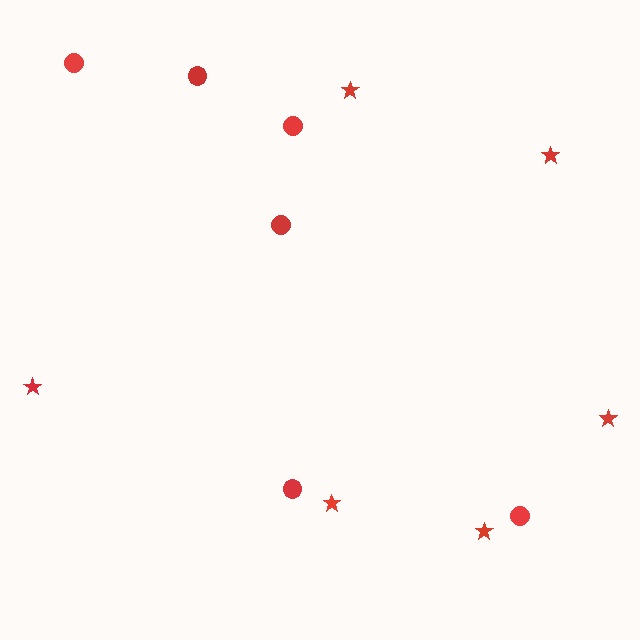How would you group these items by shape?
There are 2 groups: one group of stars (6) and one group of circles (6).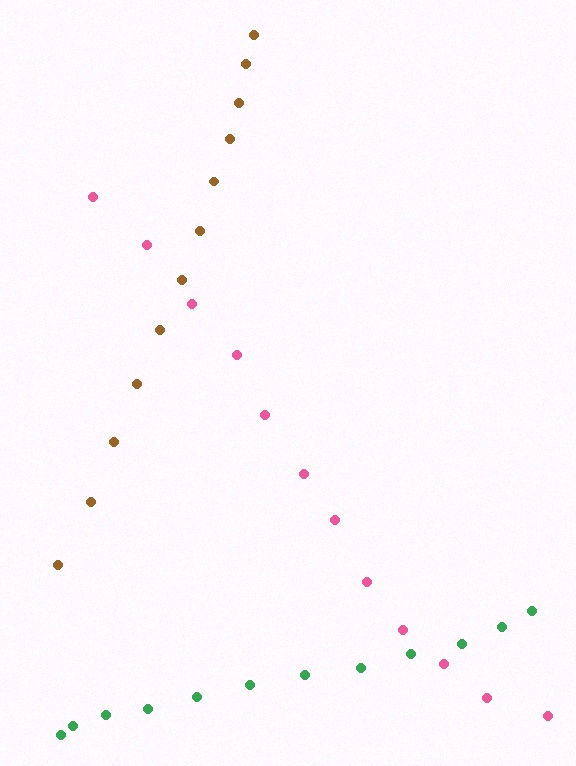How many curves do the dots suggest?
There are 3 distinct paths.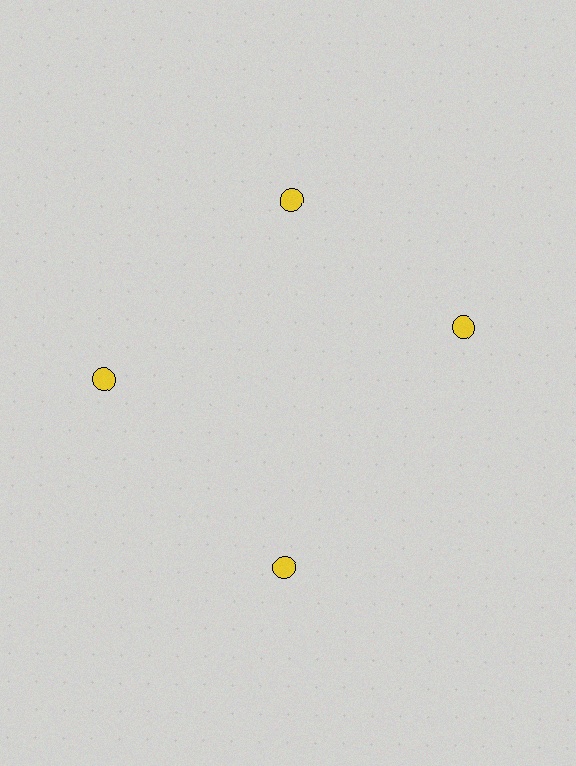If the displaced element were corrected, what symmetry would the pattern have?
It would have 4-fold rotational symmetry — the pattern would map onto itself every 90 degrees.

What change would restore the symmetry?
The symmetry would be restored by rotating it back into even spacing with its neighbors so that all 4 circles sit at equal angles and equal distance from the center.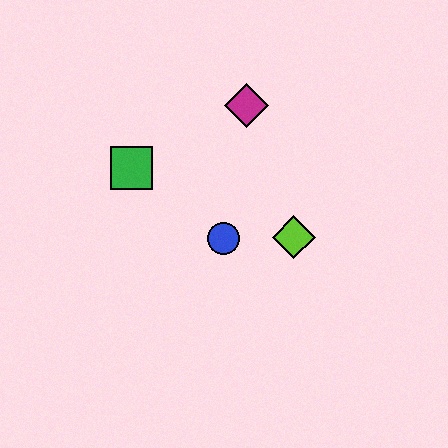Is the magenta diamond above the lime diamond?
Yes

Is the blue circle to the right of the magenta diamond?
No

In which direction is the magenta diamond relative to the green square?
The magenta diamond is to the right of the green square.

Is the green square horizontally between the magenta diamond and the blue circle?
No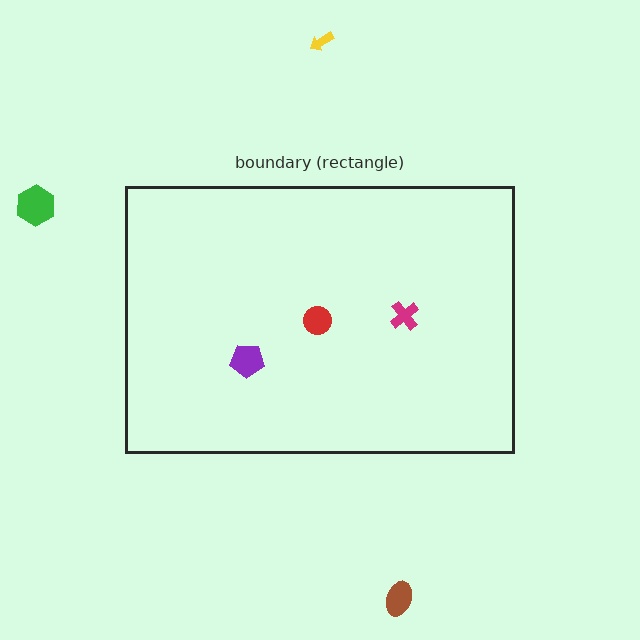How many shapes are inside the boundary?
3 inside, 3 outside.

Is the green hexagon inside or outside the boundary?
Outside.